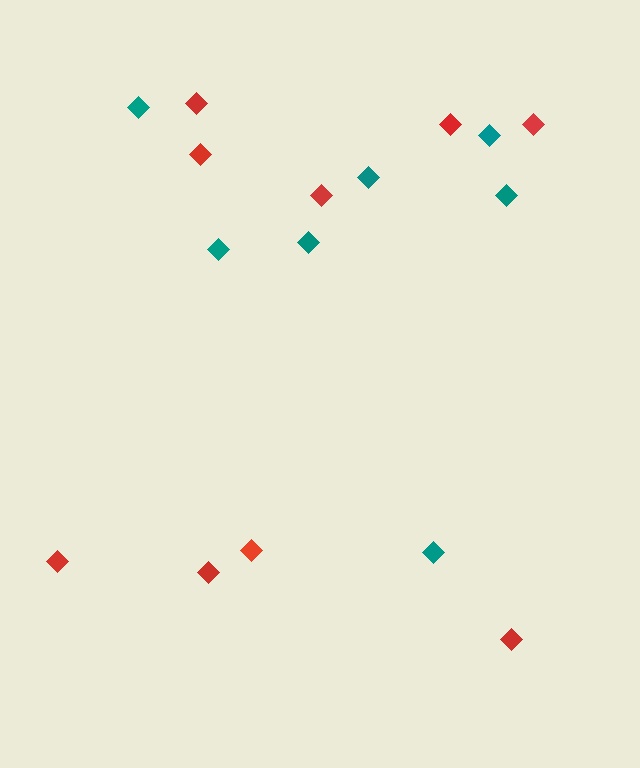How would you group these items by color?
There are 2 groups: one group of red diamonds (9) and one group of teal diamonds (7).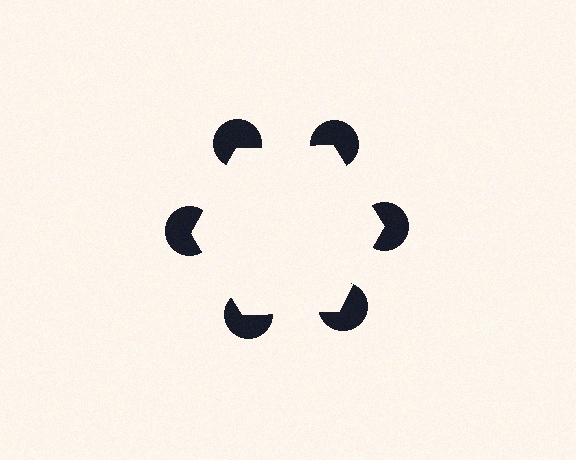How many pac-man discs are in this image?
There are 6 — one at each vertex of the illusory hexagon.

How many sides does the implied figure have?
6 sides.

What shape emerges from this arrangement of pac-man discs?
An illusory hexagon — its edges are inferred from the aligned wedge cuts in the pac-man discs, not physically drawn.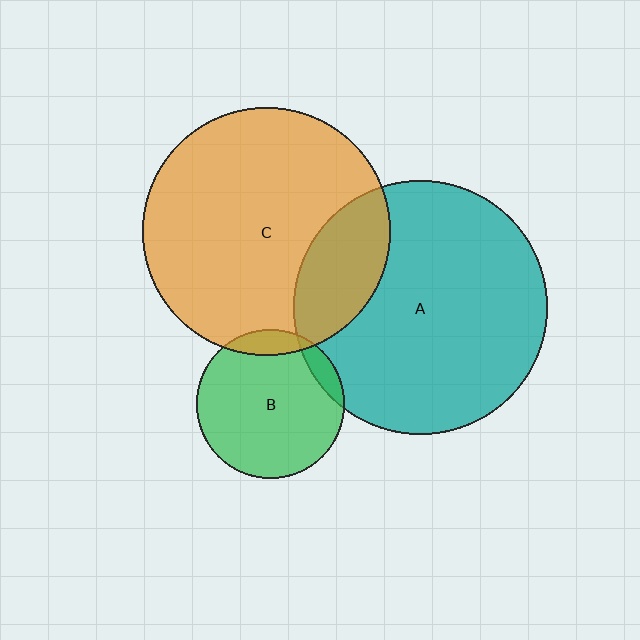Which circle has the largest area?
Circle A (teal).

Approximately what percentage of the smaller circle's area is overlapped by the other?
Approximately 20%.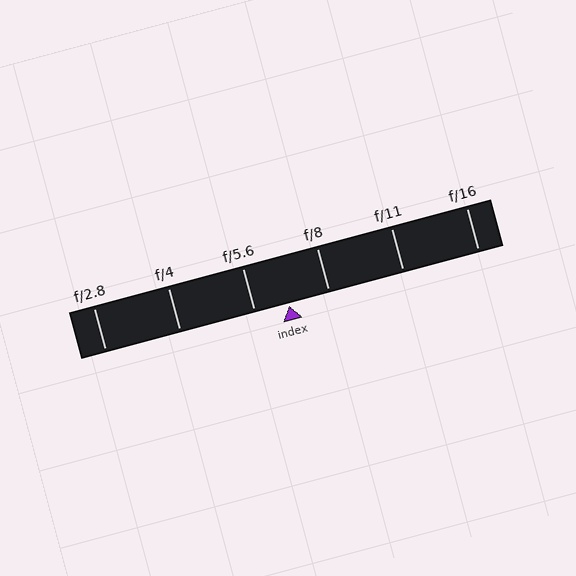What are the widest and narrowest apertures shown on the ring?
The widest aperture shown is f/2.8 and the narrowest is f/16.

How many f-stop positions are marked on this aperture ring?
There are 6 f-stop positions marked.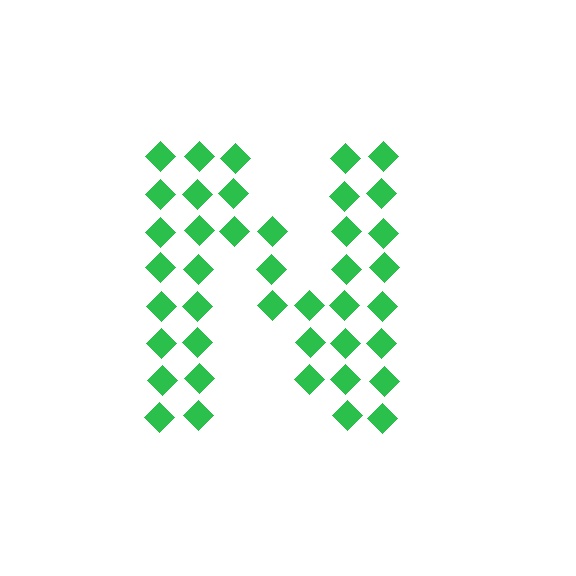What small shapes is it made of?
It is made of small diamonds.